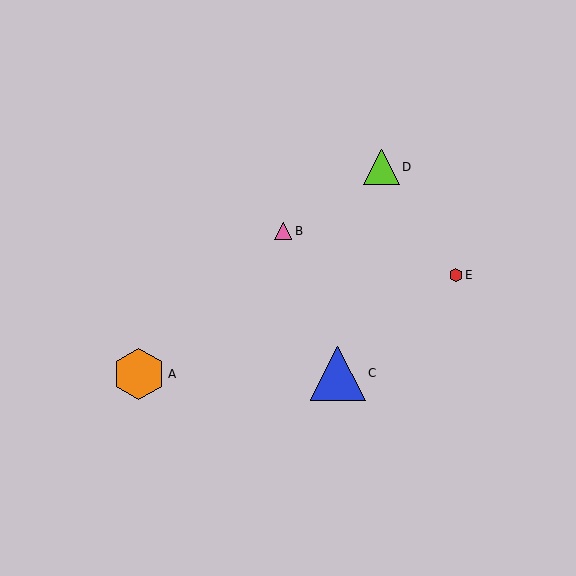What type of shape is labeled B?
Shape B is a pink triangle.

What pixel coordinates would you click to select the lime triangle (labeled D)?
Click at (382, 167) to select the lime triangle D.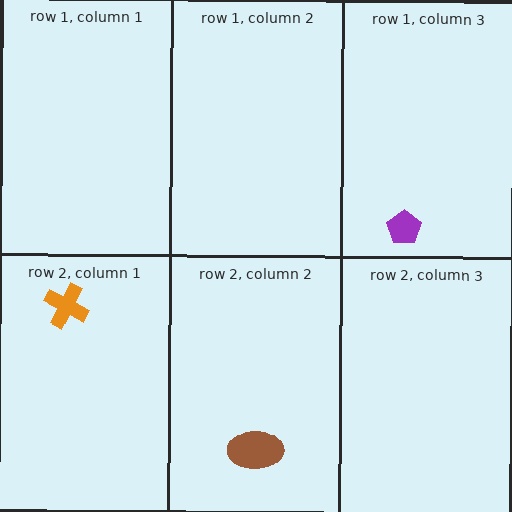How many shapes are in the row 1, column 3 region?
1.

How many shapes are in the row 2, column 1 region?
1.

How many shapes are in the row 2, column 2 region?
1.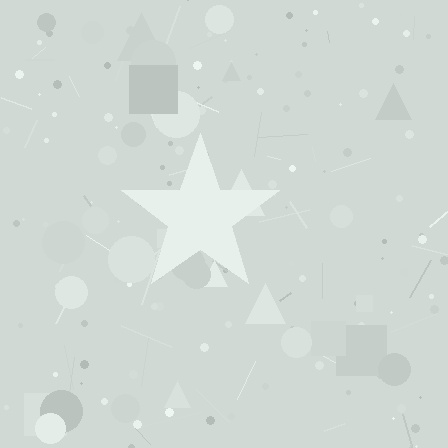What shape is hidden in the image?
A star is hidden in the image.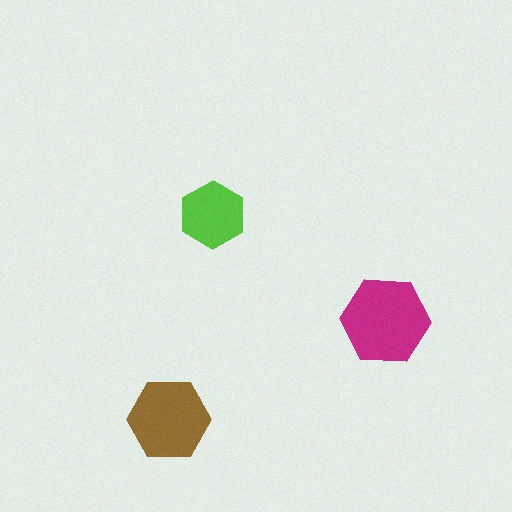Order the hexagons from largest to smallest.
the magenta one, the brown one, the lime one.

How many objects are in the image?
There are 3 objects in the image.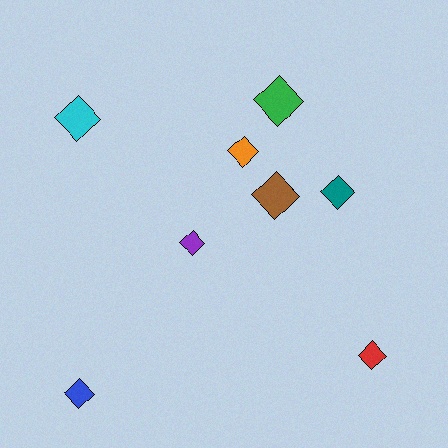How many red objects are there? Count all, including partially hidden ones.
There is 1 red object.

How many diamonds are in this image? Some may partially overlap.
There are 8 diamonds.